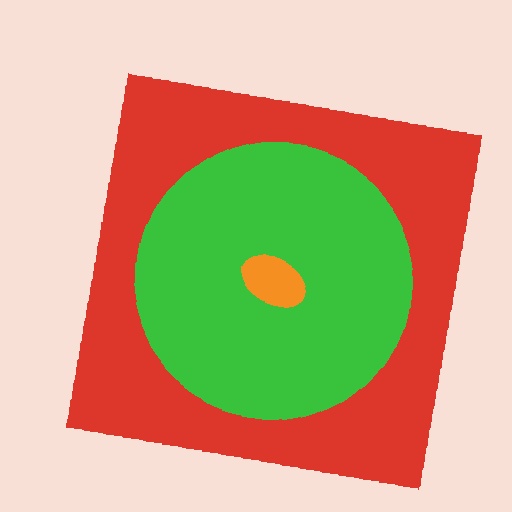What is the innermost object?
The orange ellipse.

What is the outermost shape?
The red square.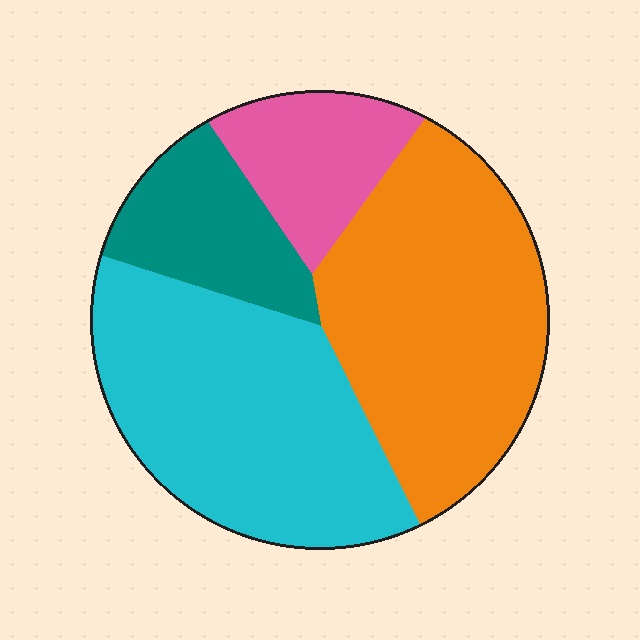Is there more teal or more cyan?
Cyan.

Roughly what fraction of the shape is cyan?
Cyan covers 36% of the shape.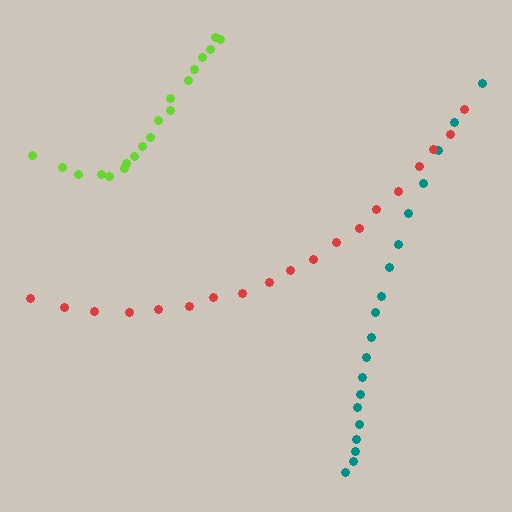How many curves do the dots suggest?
There are 3 distinct paths.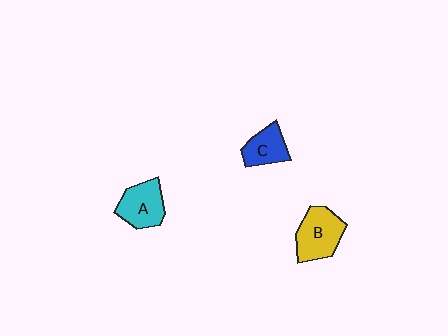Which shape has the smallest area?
Shape C (blue).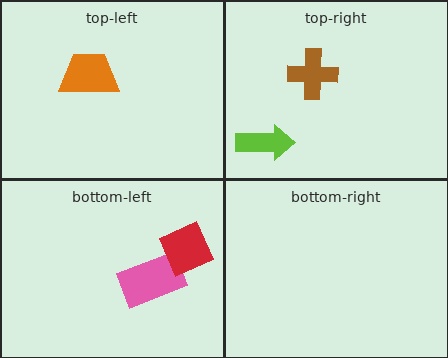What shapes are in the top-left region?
The orange trapezoid.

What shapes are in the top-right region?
The brown cross, the lime arrow.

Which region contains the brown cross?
The top-right region.